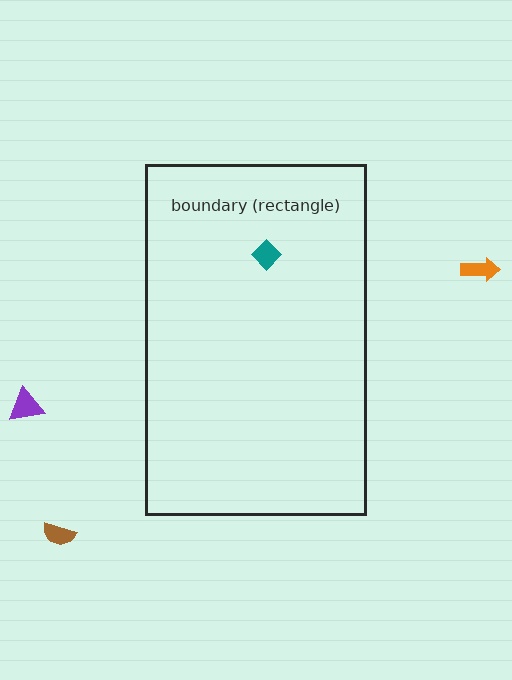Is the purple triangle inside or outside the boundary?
Outside.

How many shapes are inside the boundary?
1 inside, 3 outside.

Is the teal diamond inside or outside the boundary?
Inside.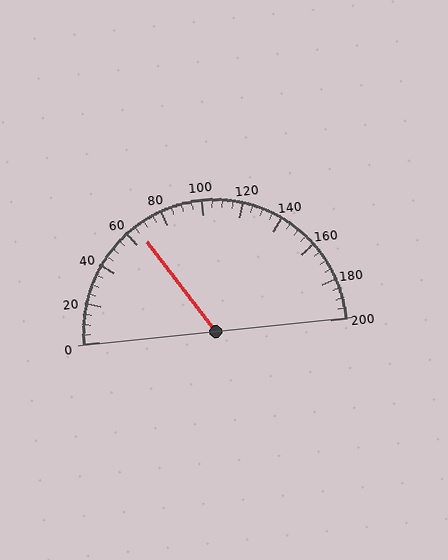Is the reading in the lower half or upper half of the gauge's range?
The reading is in the lower half of the range (0 to 200).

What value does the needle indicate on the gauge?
The needle indicates approximately 65.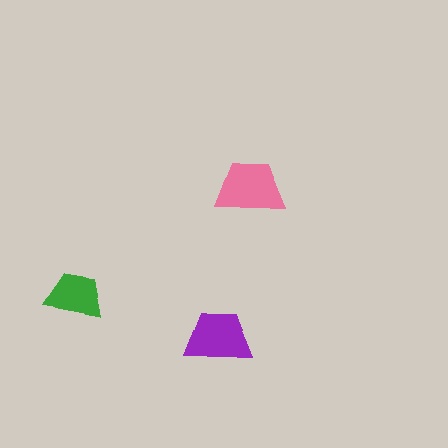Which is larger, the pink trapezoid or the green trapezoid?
The pink one.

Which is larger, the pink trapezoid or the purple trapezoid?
The pink one.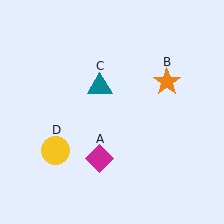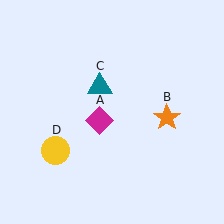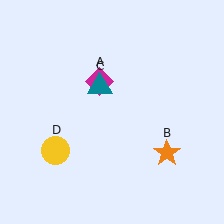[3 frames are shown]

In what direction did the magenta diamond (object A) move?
The magenta diamond (object A) moved up.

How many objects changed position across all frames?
2 objects changed position: magenta diamond (object A), orange star (object B).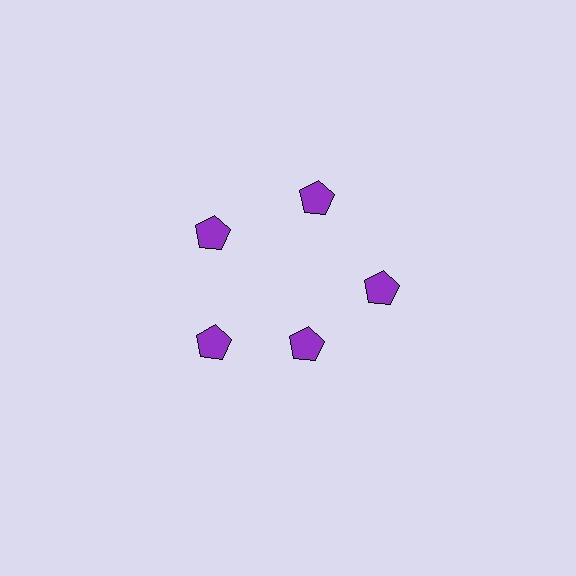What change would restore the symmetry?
The symmetry would be restored by moving it outward, back onto the ring so that all 5 pentagons sit at equal angles and equal distance from the center.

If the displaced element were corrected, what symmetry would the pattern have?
It would have 5-fold rotational symmetry — the pattern would map onto itself every 72 degrees.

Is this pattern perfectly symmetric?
No. The 5 purple pentagons are arranged in a ring, but one element near the 5 o'clock position is pulled inward toward the center, breaking the 5-fold rotational symmetry.